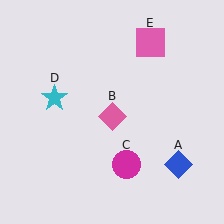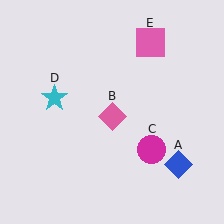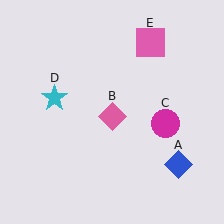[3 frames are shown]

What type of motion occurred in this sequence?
The magenta circle (object C) rotated counterclockwise around the center of the scene.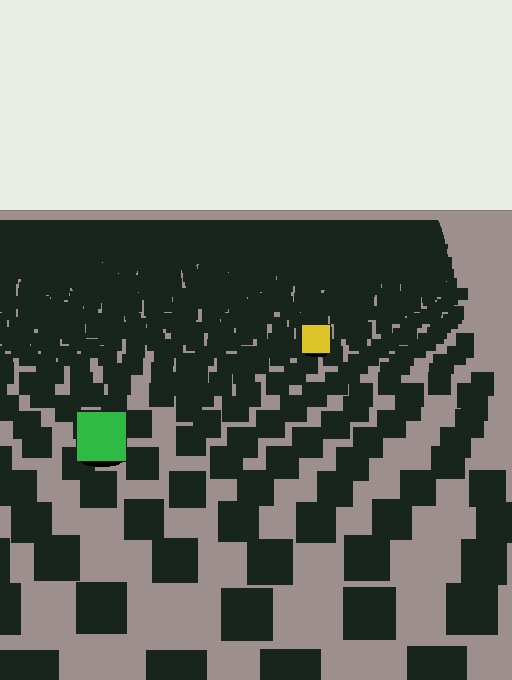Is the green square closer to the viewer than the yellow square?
Yes. The green square is closer — you can tell from the texture gradient: the ground texture is coarser near it.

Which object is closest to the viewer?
The green square is closest. The texture marks near it are larger and more spread out.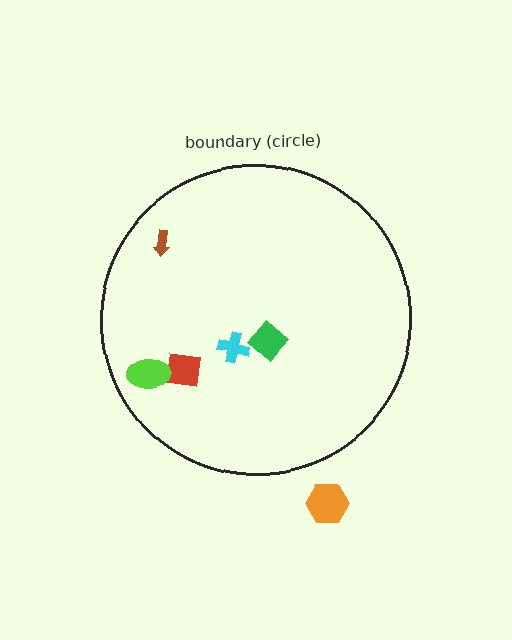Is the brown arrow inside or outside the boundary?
Inside.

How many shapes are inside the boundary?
5 inside, 1 outside.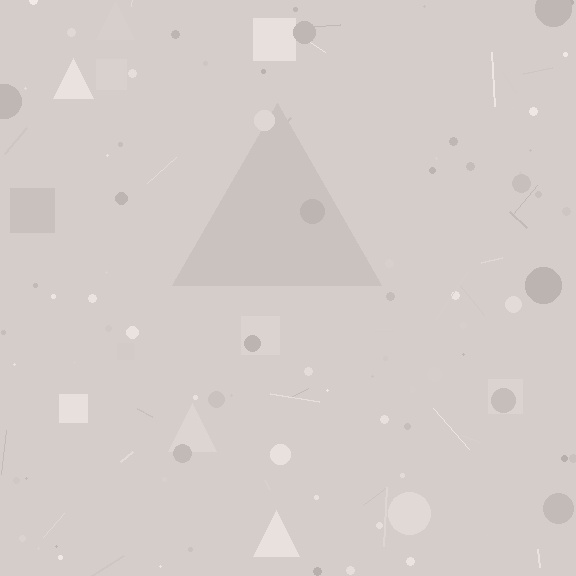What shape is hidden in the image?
A triangle is hidden in the image.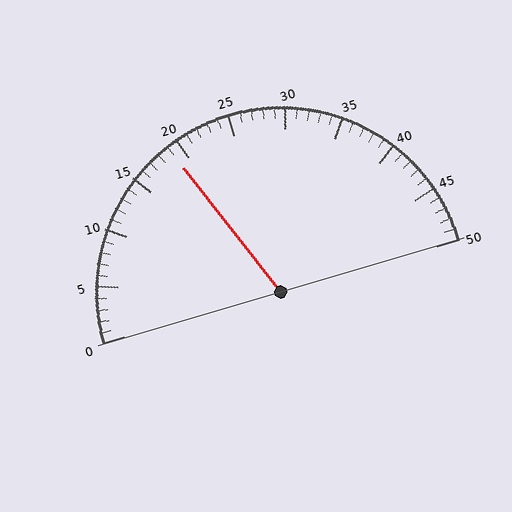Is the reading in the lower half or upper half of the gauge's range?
The reading is in the lower half of the range (0 to 50).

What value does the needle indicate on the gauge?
The needle indicates approximately 19.